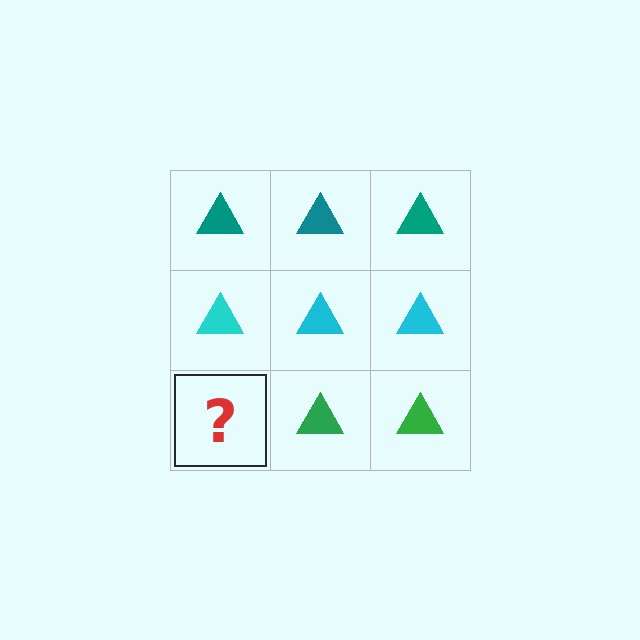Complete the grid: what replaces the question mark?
The question mark should be replaced with a green triangle.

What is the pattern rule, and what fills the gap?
The rule is that each row has a consistent color. The gap should be filled with a green triangle.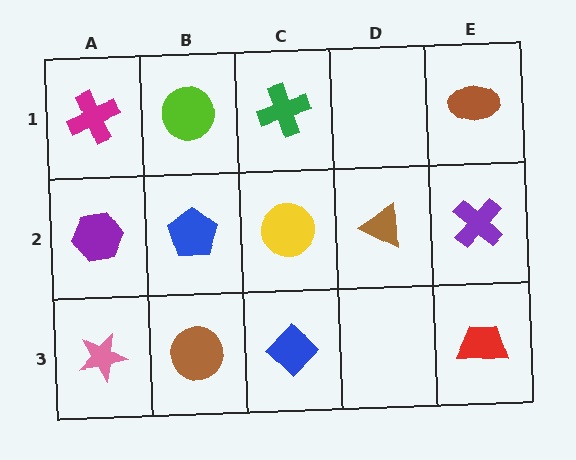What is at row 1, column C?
A green cross.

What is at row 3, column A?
A pink star.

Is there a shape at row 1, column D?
No, that cell is empty.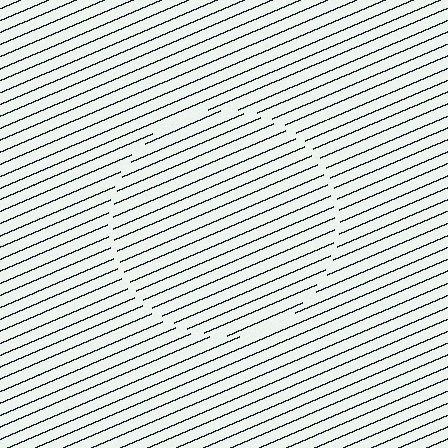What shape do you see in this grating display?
An illusory circle. The interior of the shape contains the same grating, shifted by half a period — the contour is defined by the phase discontinuity where line-ends from the inner and outer gratings abut.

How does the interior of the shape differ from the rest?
The interior of the shape contains the same grating, shifted by half a period — the contour is defined by the phase discontinuity where line-ends from the inner and outer gratings abut.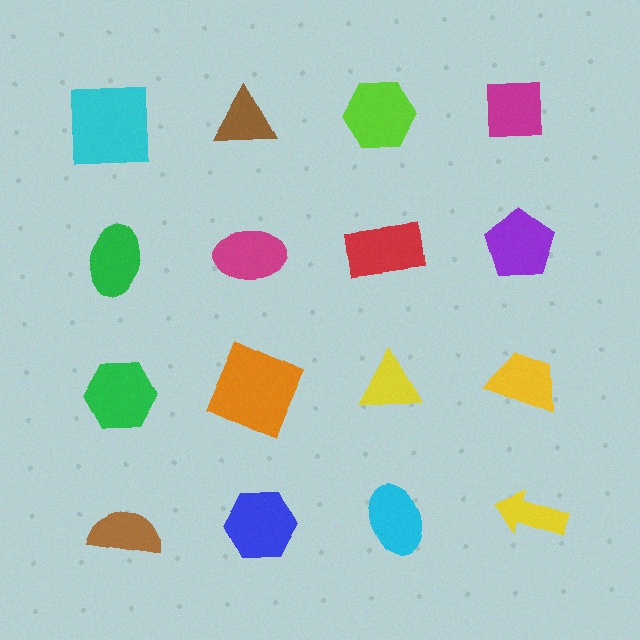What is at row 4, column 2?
A blue hexagon.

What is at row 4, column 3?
A cyan ellipse.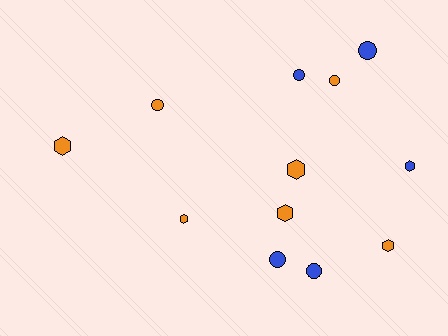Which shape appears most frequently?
Hexagon, with 6 objects.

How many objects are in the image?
There are 12 objects.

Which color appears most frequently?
Orange, with 7 objects.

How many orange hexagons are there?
There are 5 orange hexagons.